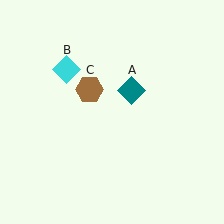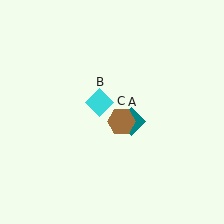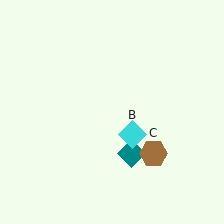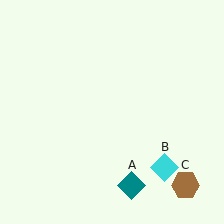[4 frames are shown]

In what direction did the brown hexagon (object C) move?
The brown hexagon (object C) moved down and to the right.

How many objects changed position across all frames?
3 objects changed position: teal diamond (object A), cyan diamond (object B), brown hexagon (object C).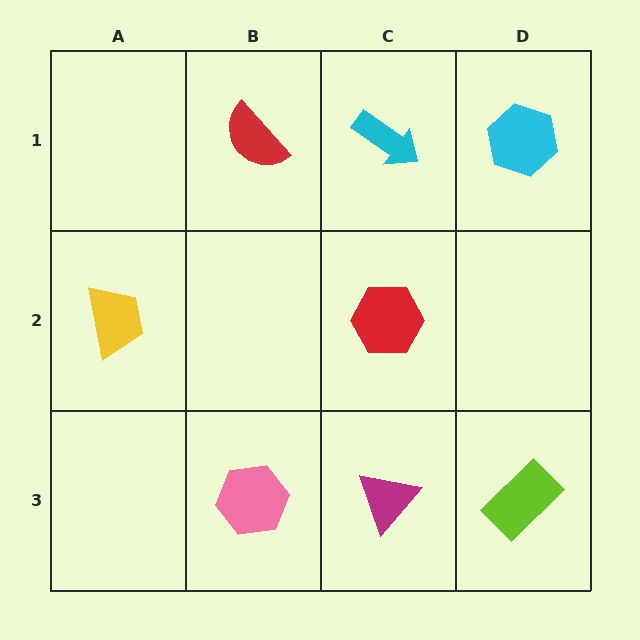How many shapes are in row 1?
3 shapes.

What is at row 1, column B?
A red semicircle.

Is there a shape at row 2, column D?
No, that cell is empty.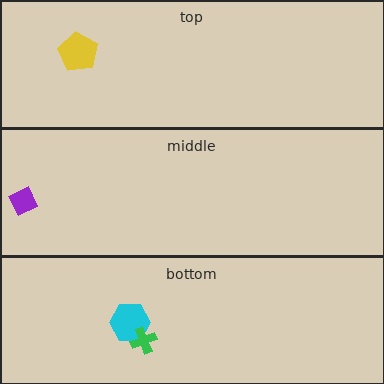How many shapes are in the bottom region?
2.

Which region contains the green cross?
The bottom region.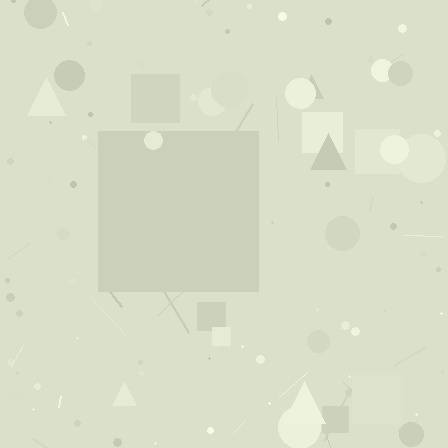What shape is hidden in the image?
A square is hidden in the image.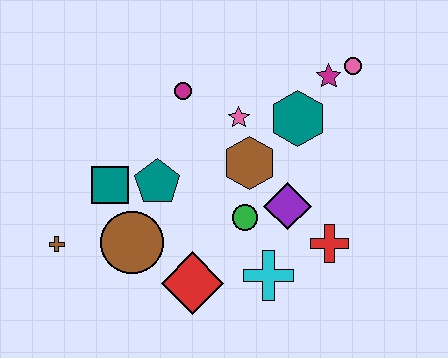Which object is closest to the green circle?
The purple diamond is closest to the green circle.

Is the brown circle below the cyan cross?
No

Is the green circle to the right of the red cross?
No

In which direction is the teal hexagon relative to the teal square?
The teal hexagon is to the right of the teal square.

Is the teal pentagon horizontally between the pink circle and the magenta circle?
No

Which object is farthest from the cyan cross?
The pink circle is farthest from the cyan cross.